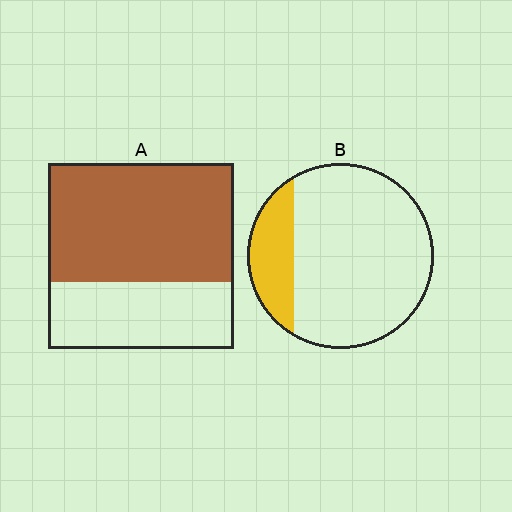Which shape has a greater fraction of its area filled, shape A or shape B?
Shape A.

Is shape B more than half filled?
No.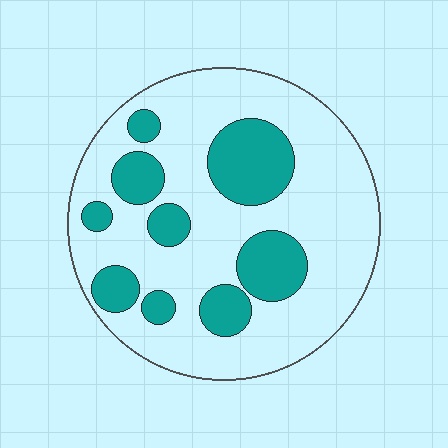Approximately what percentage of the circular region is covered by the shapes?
Approximately 25%.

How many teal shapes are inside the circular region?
9.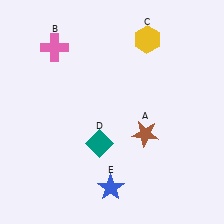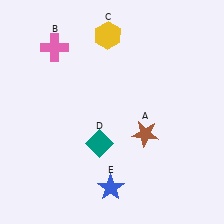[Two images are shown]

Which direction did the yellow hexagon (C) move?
The yellow hexagon (C) moved left.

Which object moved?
The yellow hexagon (C) moved left.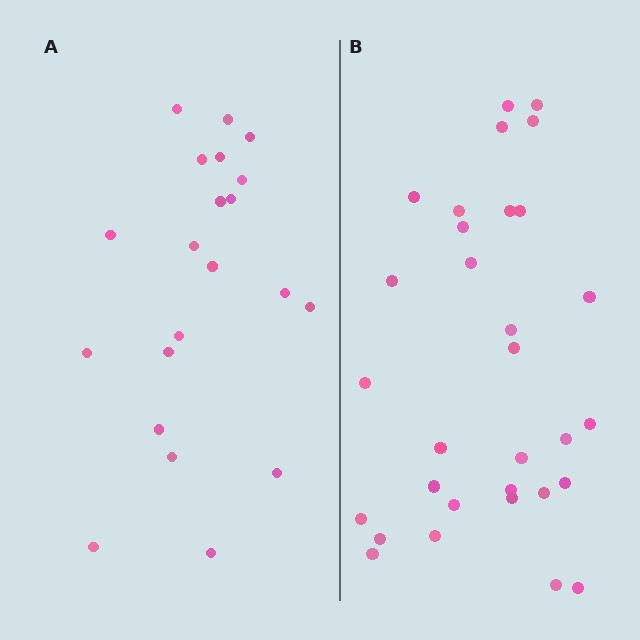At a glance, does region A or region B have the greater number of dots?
Region B (the right region) has more dots.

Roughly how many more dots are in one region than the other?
Region B has roughly 10 or so more dots than region A.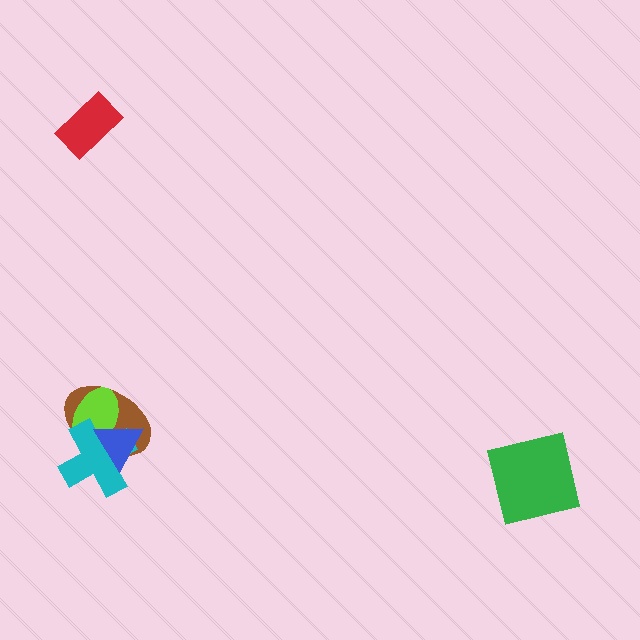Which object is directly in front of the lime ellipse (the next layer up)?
The cyan cross is directly in front of the lime ellipse.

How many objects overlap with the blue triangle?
3 objects overlap with the blue triangle.